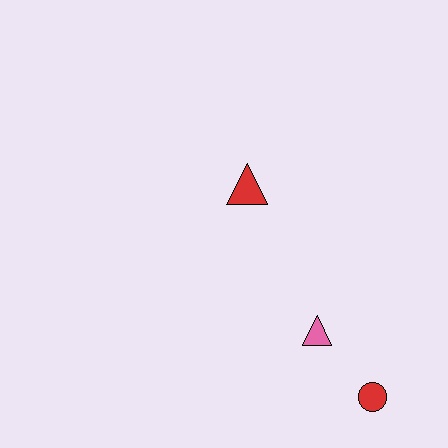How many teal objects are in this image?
There are no teal objects.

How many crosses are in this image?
There are no crosses.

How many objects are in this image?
There are 3 objects.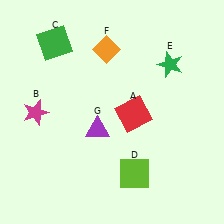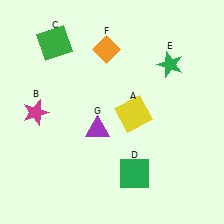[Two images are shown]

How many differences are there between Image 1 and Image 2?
There are 2 differences between the two images.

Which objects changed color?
A changed from red to yellow. D changed from lime to green.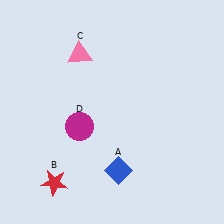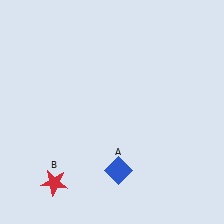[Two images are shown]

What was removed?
The magenta circle (D), the pink triangle (C) were removed in Image 2.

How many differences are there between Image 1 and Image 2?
There are 2 differences between the two images.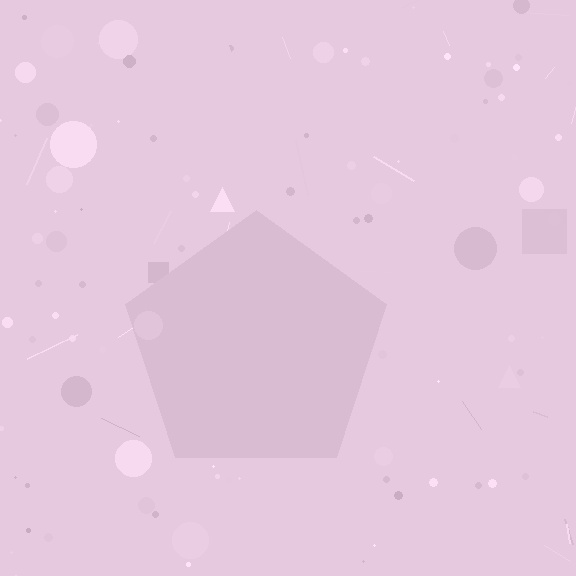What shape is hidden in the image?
A pentagon is hidden in the image.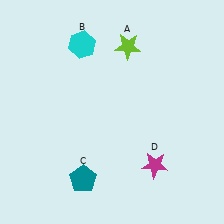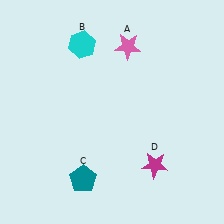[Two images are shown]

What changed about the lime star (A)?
In Image 1, A is lime. In Image 2, it changed to pink.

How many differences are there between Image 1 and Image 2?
There is 1 difference between the two images.